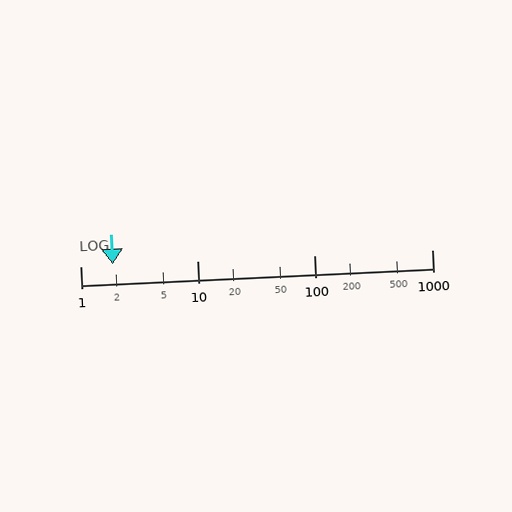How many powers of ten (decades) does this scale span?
The scale spans 3 decades, from 1 to 1000.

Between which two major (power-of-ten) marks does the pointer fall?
The pointer is between 1 and 10.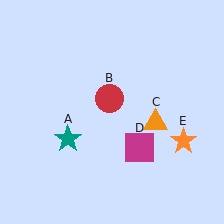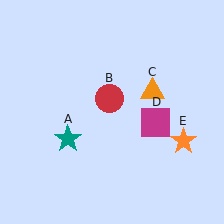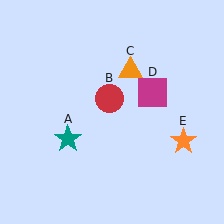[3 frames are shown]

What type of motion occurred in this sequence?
The orange triangle (object C), magenta square (object D) rotated counterclockwise around the center of the scene.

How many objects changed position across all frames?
2 objects changed position: orange triangle (object C), magenta square (object D).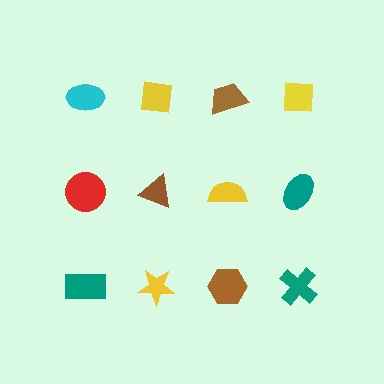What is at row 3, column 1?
A teal rectangle.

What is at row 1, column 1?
A cyan ellipse.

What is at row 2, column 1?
A red circle.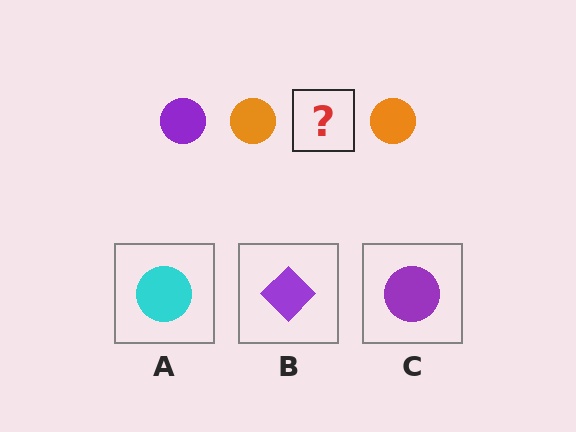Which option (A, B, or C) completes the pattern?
C.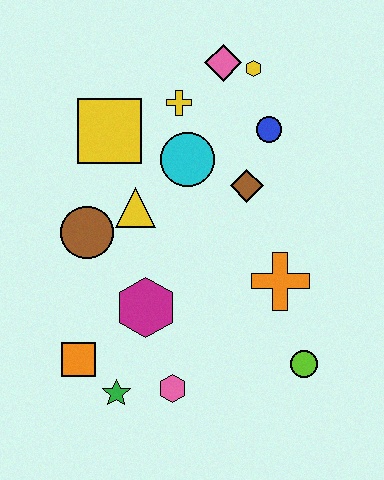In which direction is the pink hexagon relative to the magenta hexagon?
The pink hexagon is below the magenta hexagon.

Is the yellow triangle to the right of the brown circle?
Yes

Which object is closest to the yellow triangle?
The brown circle is closest to the yellow triangle.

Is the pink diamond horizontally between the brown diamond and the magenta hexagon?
Yes